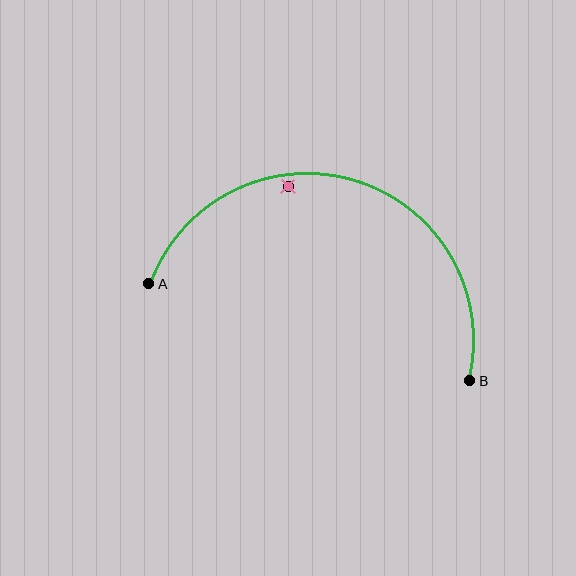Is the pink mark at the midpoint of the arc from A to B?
No — the pink mark does not lie on the arc at all. It sits slightly inside the curve.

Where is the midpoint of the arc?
The arc midpoint is the point on the curve farthest from the straight line joining A and B. It sits above that line.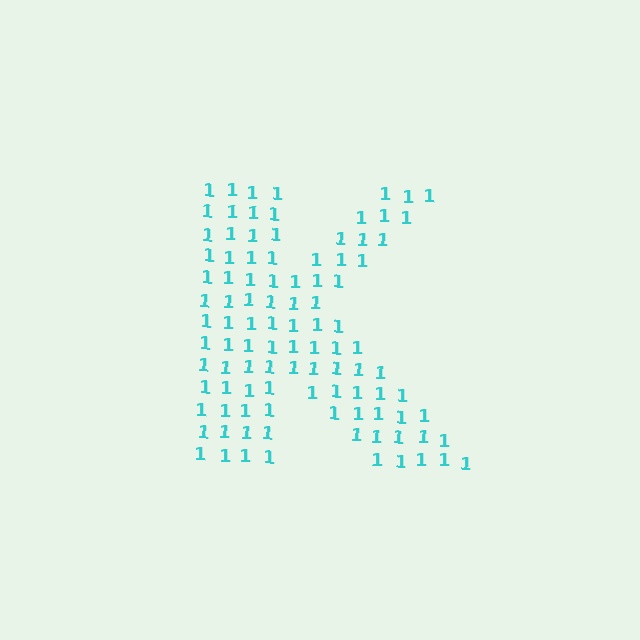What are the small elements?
The small elements are digit 1's.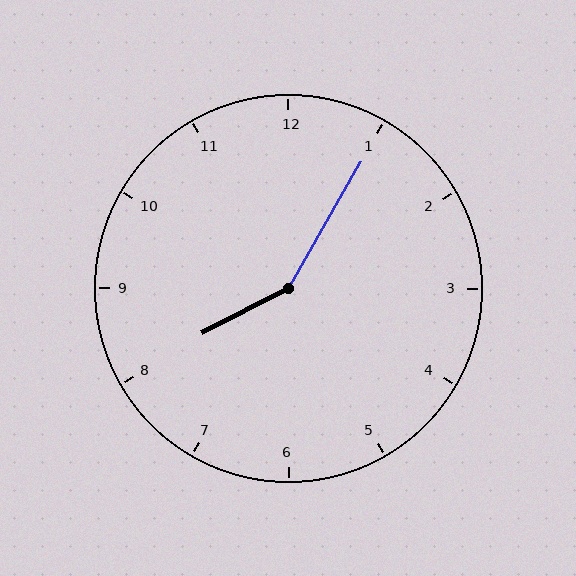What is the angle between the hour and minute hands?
Approximately 148 degrees.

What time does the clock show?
8:05.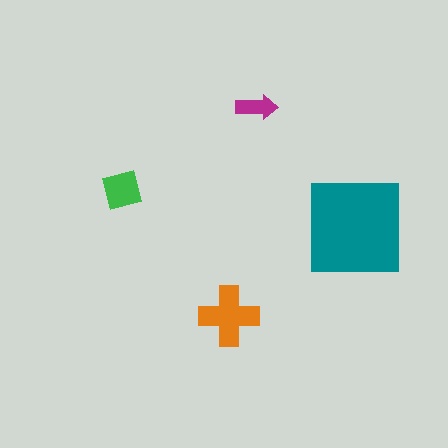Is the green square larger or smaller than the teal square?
Smaller.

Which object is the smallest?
The magenta arrow.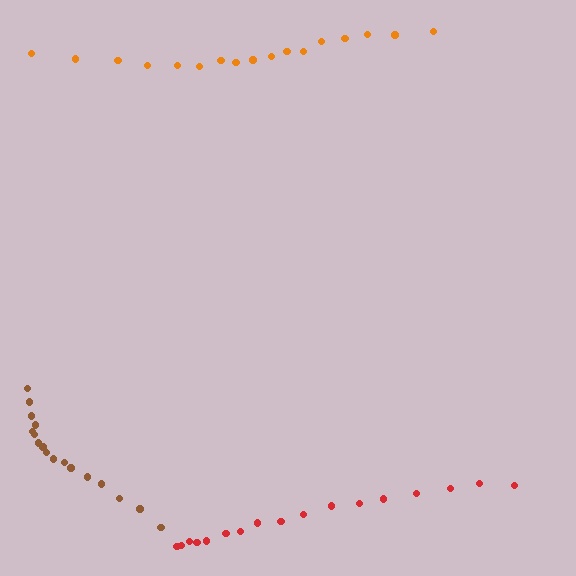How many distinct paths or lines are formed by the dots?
There are 3 distinct paths.